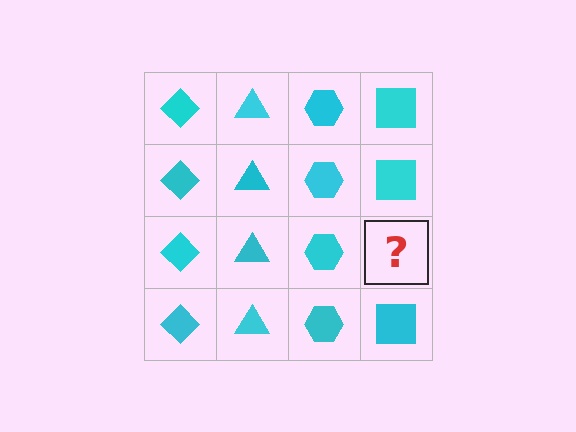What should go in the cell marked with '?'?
The missing cell should contain a cyan square.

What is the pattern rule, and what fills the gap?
The rule is that each column has a consistent shape. The gap should be filled with a cyan square.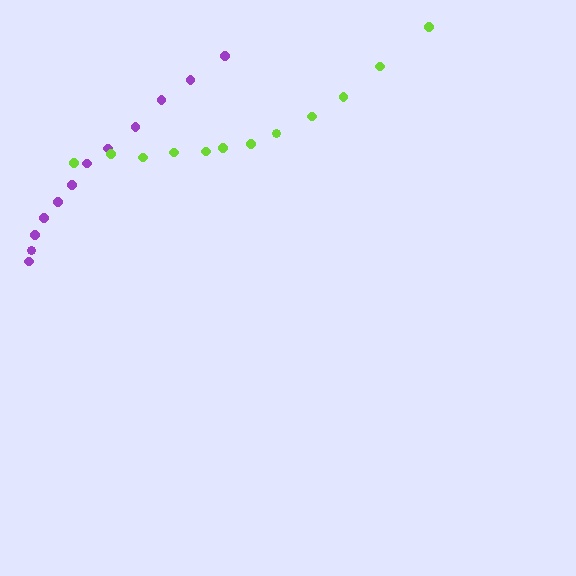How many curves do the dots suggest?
There are 2 distinct paths.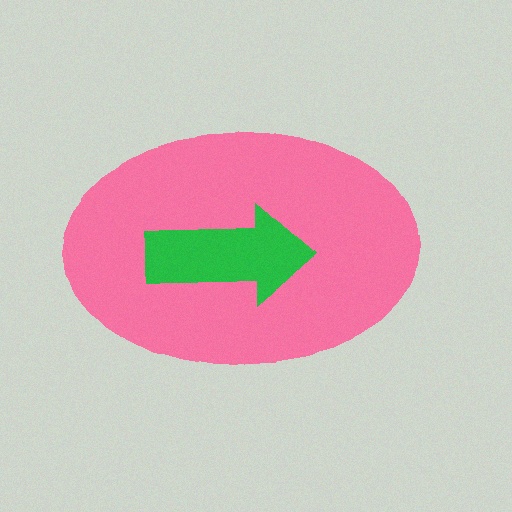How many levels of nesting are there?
2.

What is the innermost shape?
The green arrow.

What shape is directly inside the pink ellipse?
The green arrow.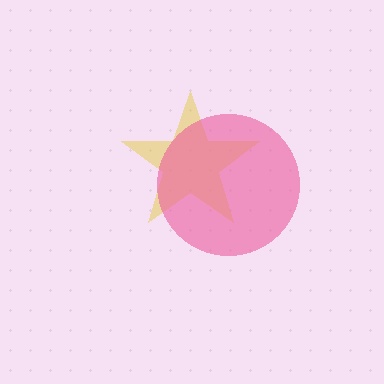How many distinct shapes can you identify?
There are 2 distinct shapes: a yellow star, a pink circle.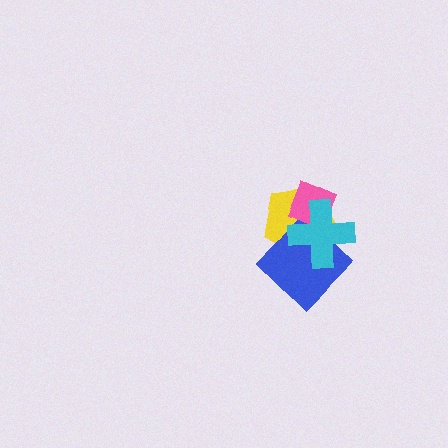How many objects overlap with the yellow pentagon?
3 objects overlap with the yellow pentagon.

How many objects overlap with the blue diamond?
3 objects overlap with the blue diamond.